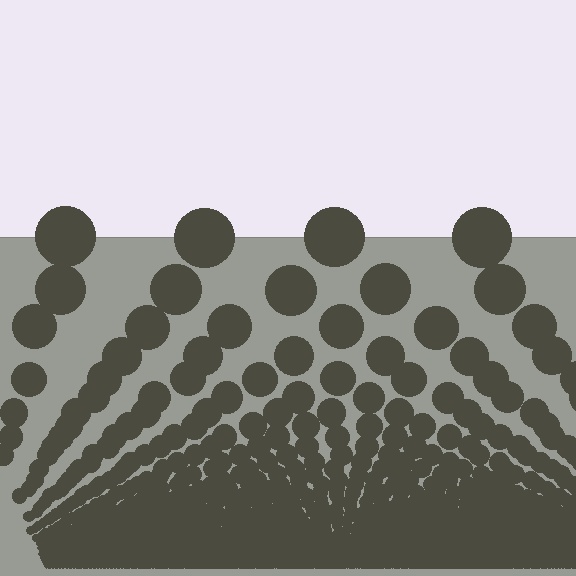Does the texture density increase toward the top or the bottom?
Density increases toward the bottom.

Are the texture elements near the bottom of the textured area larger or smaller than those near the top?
Smaller. The gradient is inverted — elements near the bottom are smaller and denser.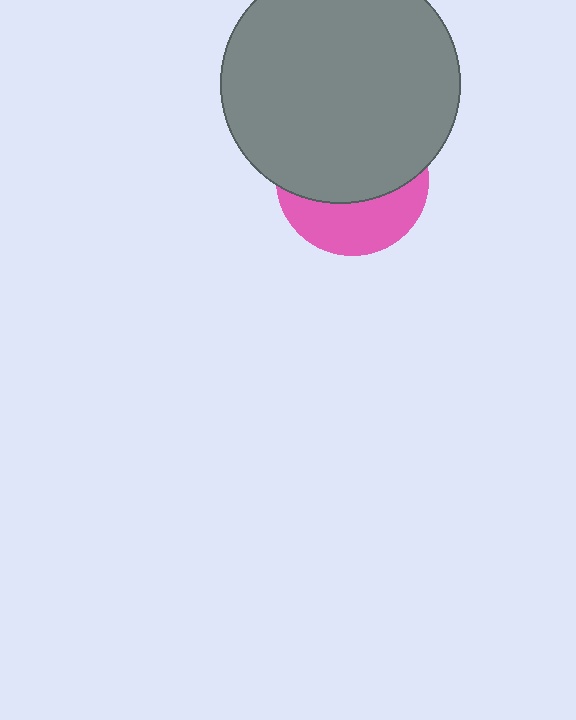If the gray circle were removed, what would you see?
You would see the complete pink circle.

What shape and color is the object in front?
The object in front is a gray circle.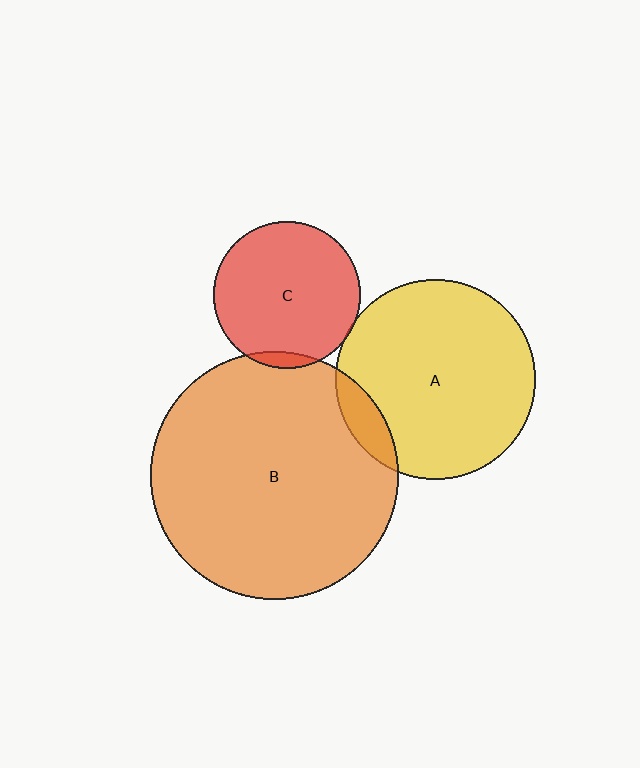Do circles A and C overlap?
Yes.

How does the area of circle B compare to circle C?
Approximately 2.9 times.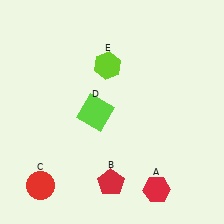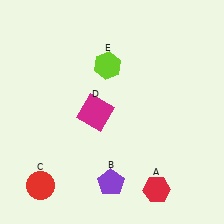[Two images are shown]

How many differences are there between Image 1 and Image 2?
There are 2 differences between the two images.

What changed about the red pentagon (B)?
In Image 1, B is red. In Image 2, it changed to purple.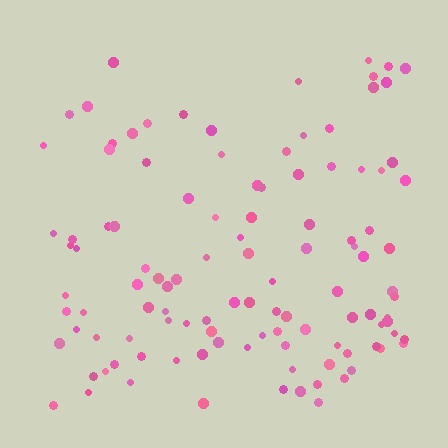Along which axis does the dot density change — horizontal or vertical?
Vertical.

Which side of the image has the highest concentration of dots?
The bottom.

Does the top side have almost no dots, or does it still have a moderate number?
Still a moderate number, just noticeably fewer than the bottom.